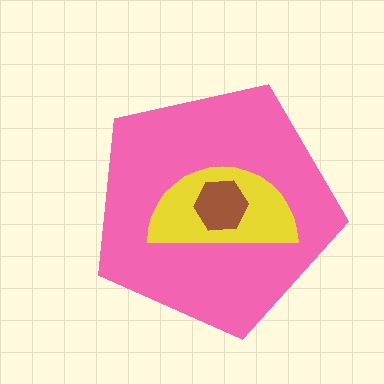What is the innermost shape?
The brown hexagon.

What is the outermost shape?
The pink pentagon.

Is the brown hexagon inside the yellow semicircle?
Yes.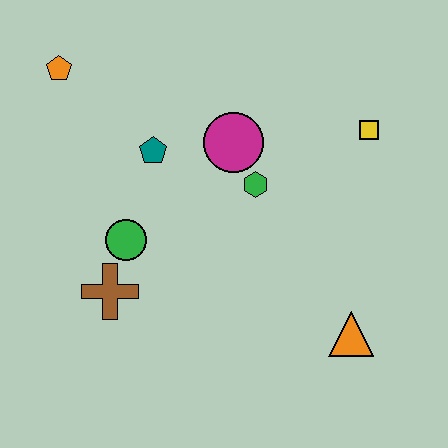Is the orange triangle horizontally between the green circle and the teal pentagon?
No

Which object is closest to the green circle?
The brown cross is closest to the green circle.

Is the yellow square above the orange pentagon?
No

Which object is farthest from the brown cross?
The yellow square is farthest from the brown cross.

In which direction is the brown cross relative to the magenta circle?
The brown cross is below the magenta circle.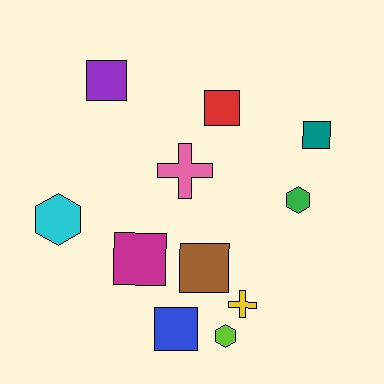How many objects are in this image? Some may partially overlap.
There are 11 objects.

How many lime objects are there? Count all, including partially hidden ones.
There is 1 lime object.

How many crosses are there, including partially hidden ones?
There are 2 crosses.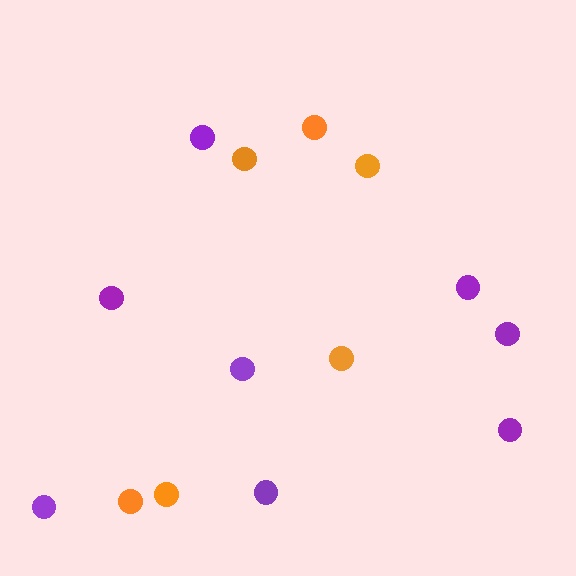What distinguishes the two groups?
There are 2 groups: one group of purple circles (8) and one group of orange circles (6).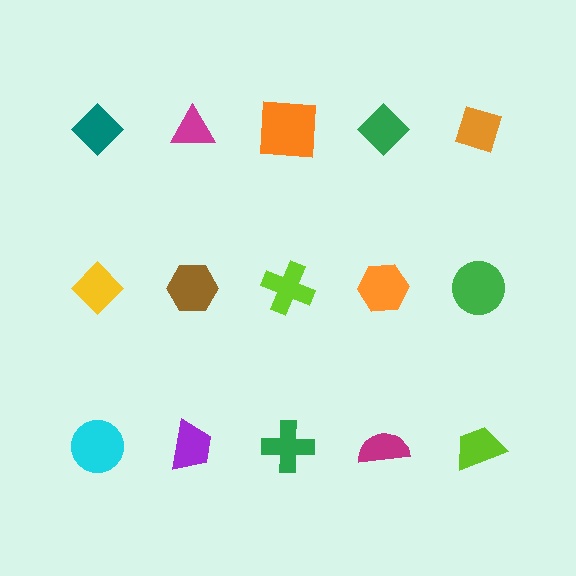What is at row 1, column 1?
A teal diamond.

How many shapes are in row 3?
5 shapes.